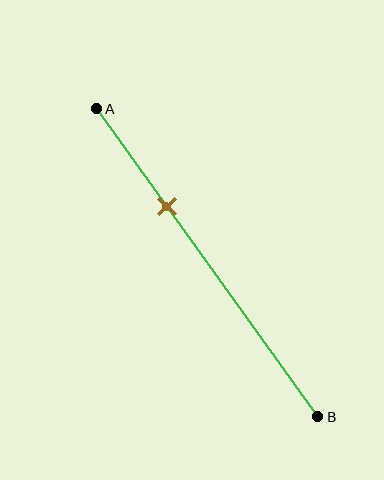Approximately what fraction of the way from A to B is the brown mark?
The brown mark is approximately 30% of the way from A to B.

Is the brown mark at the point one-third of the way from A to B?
Yes, the mark is approximately at the one-third point.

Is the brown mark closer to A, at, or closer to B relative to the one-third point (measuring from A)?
The brown mark is approximately at the one-third point of segment AB.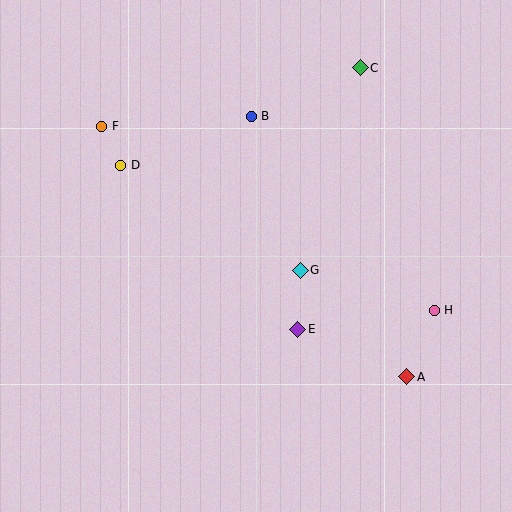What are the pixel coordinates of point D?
Point D is at (121, 165).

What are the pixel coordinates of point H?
Point H is at (434, 310).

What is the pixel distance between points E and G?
The distance between E and G is 59 pixels.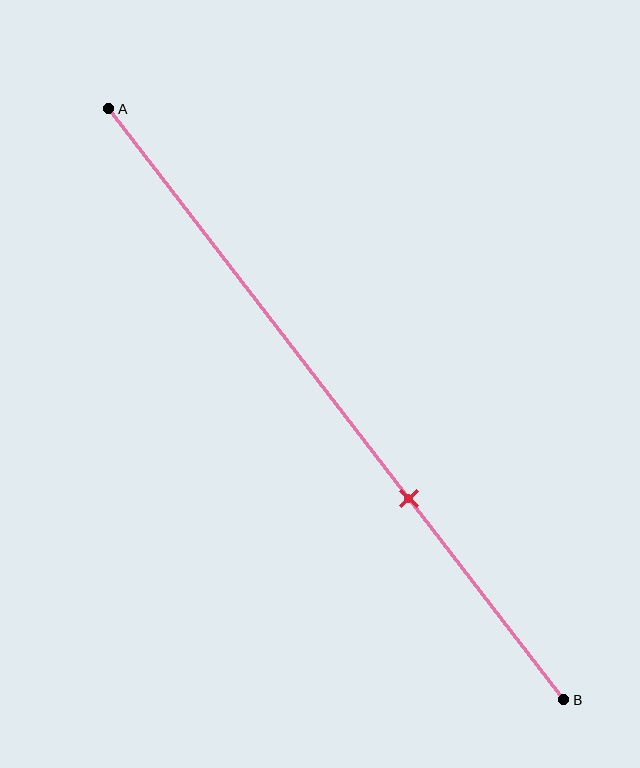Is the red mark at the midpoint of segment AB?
No, the mark is at about 65% from A, not at the 50% midpoint.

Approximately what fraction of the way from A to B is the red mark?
The red mark is approximately 65% of the way from A to B.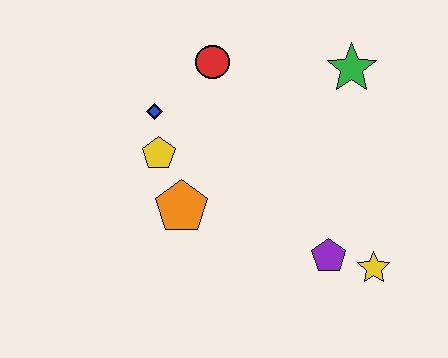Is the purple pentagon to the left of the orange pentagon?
No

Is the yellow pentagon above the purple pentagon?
Yes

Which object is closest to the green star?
The red circle is closest to the green star.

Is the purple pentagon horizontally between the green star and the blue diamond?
Yes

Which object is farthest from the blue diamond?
The yellow star is farthest from the blue diamond.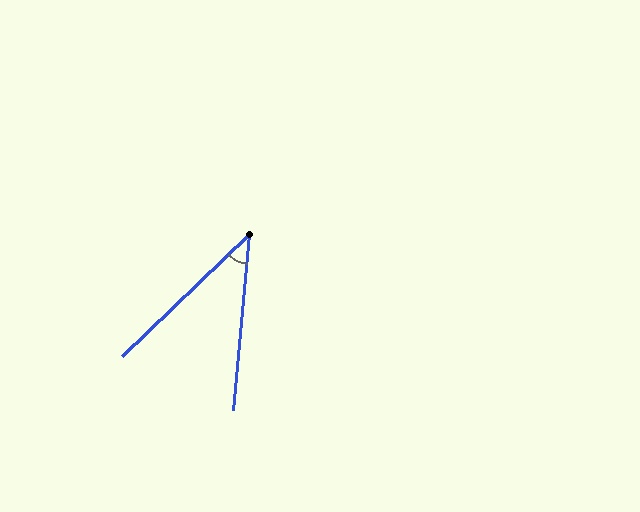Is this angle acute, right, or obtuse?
It is acute.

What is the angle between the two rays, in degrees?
Approximately 41 degrees.